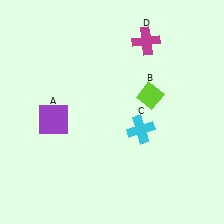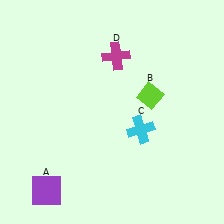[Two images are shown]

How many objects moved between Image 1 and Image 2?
2 objects moved between the two images.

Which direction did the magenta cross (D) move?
The magenta cross (D) moved left.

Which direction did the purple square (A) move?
The purple square (A) moved down.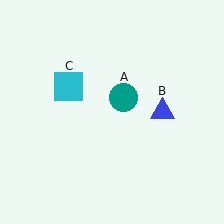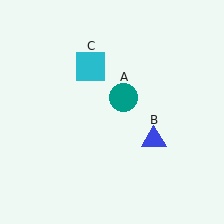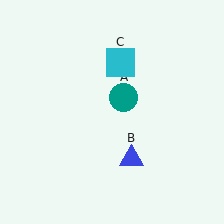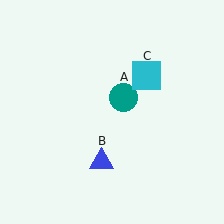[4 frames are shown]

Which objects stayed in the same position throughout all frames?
Teal circle (object A) remained stationary.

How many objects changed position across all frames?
2 objects changed position: blue triangle (object B), cyan square (object C).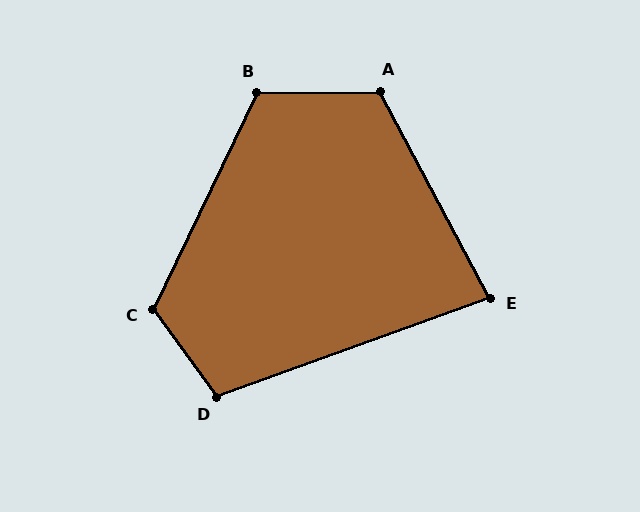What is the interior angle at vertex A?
Approximately 117 degrees (obtuse).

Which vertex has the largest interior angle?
C, at approximately 119 degrees.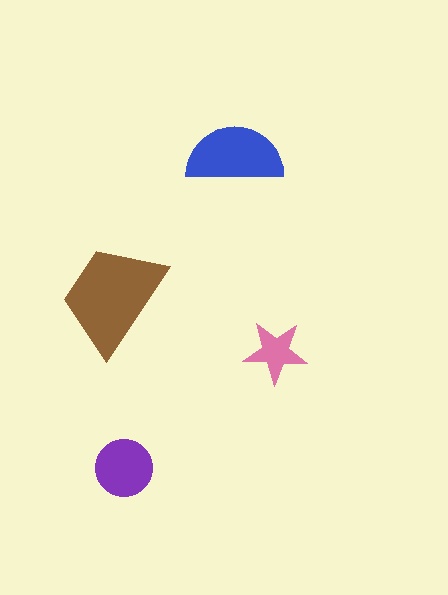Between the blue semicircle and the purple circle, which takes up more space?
The blue semicircle.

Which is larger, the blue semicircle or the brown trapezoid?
The brown trapezoid.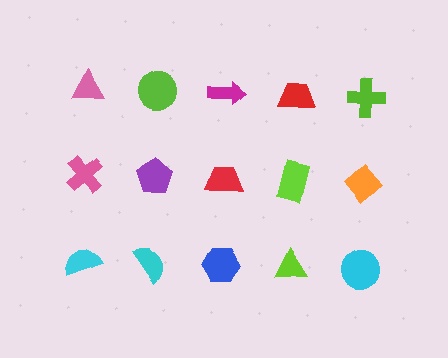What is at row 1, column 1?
A pink triangle.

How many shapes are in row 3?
5 shapes.